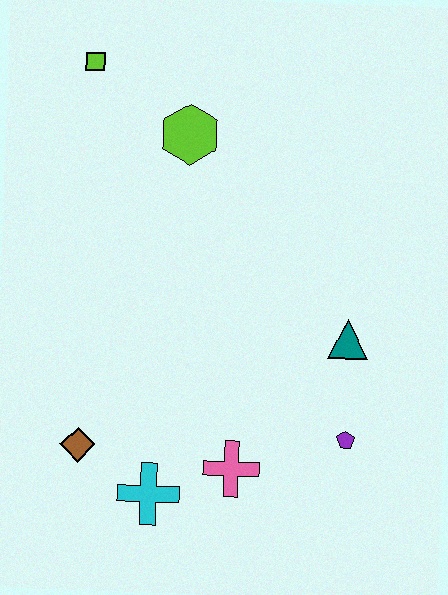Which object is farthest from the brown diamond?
The lime square is farthest from the brown diamond.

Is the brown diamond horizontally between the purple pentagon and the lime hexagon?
No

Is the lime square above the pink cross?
Yes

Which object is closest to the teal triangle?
The purple pentagon is closest to the teal triangle.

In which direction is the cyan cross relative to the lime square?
The cyan cross is below the lime square.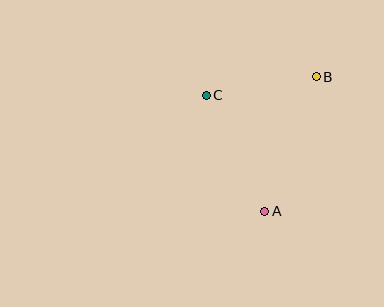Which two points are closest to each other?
Points B and C are closest to each other.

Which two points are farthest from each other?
Points A and B are farthest from each other.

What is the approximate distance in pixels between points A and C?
The distance between A and C is approximately 130 pixels.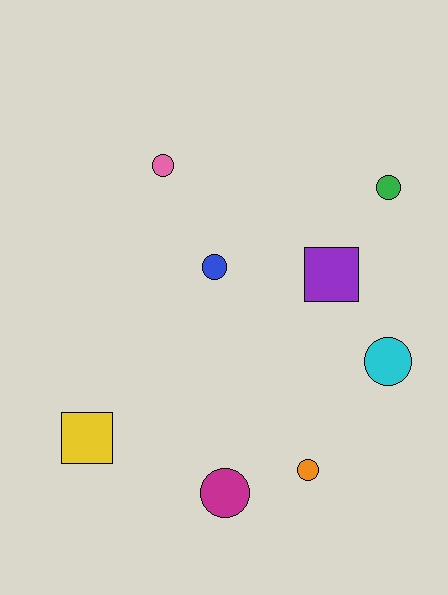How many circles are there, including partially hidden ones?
There are 6 circles.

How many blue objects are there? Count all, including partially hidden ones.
There is 1 blue object.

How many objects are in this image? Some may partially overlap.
There are 8 objects.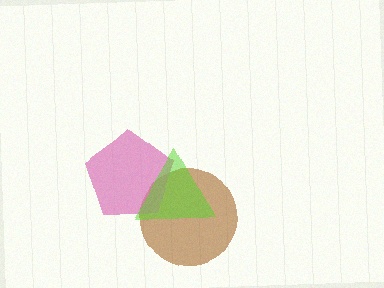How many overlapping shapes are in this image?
There are 3 overlapping shapes in the image.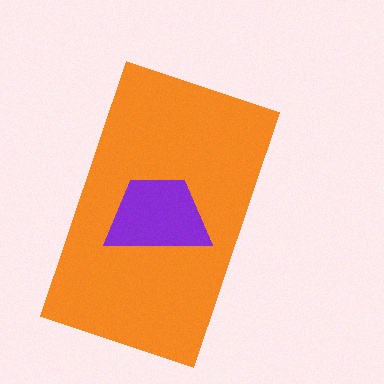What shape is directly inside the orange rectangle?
The purple trapezoid.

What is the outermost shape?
The orange rectangle.